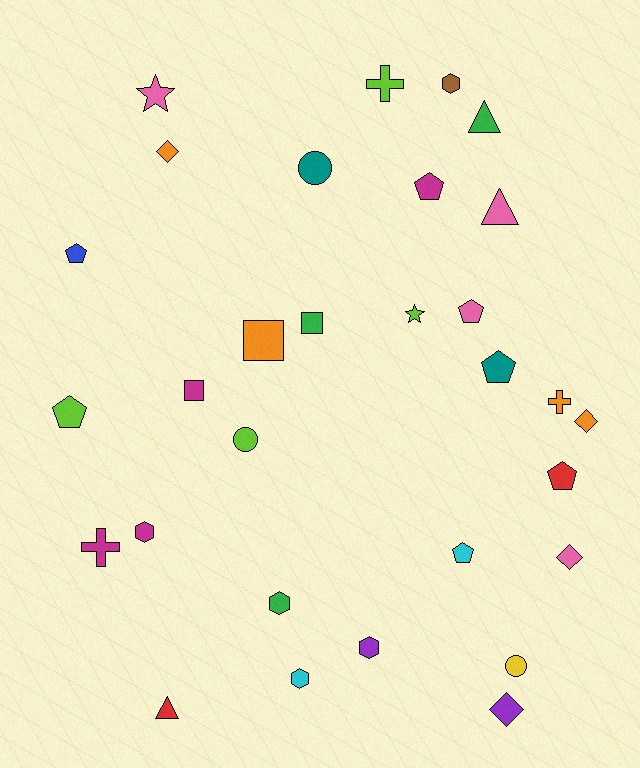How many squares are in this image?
There are 3 squares.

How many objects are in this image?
There are 30 objects.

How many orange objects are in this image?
There are 4 orange objects.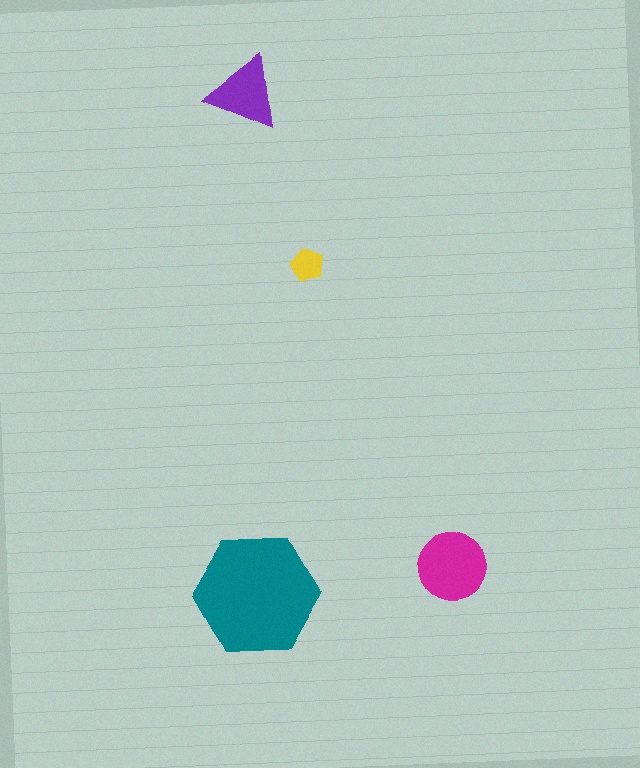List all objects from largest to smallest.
The teal hexagon, the magenta circle, the purple triangle, the yellow pentagon.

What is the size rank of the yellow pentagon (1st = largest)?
4th.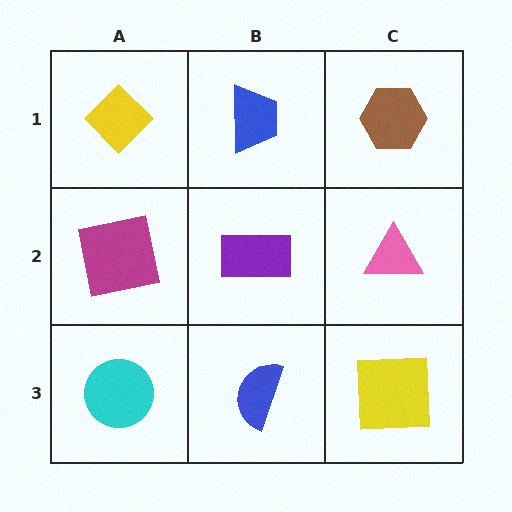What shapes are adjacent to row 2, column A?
A yellow diamond (row 1, column A), a cyan circle (row 3, column A), a purple rectangle (row 2, column B).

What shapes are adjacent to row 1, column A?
A magenta square (row 2, column A), a blue trapezoid (row 1, column B).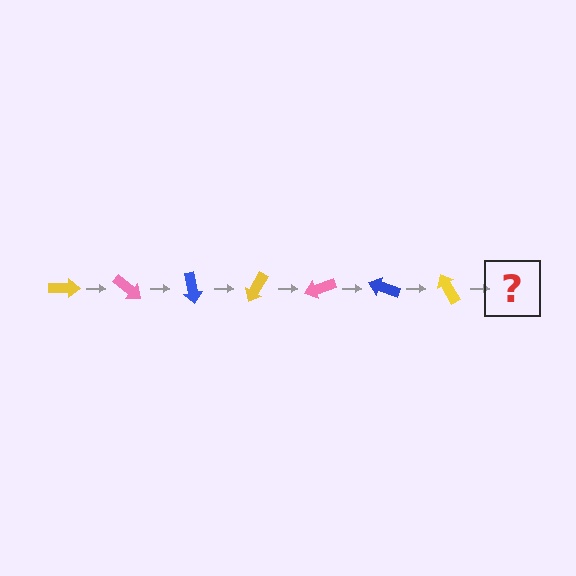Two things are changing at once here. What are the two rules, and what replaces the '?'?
The two rules are that it rotates 40 degrees each step and the color cycles through yellow, pink, and blue. The '?' should be a pink arrow, rotated 280 degrees from the start.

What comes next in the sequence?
The next element should be a pink arrow, rotated 280 degrees from the start.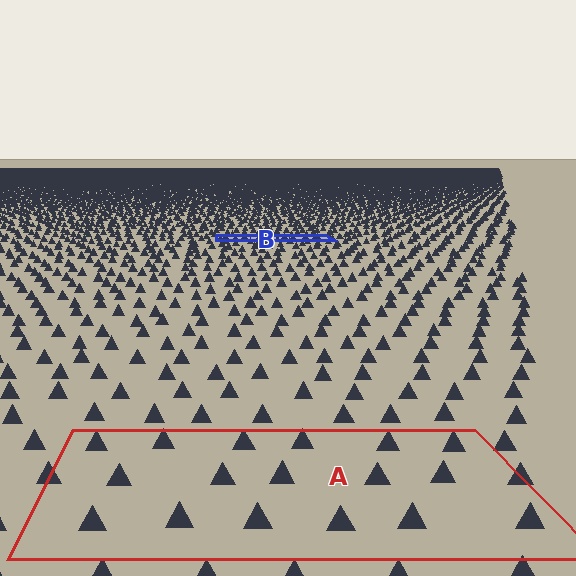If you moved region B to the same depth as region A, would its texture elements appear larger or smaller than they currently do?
They would appear larger. At a closer depth, the same texture elements are projected at a bigger on-screen size.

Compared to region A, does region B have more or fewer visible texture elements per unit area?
Region B has more texture elements per unit area — they are packed more densely because it is farther away.